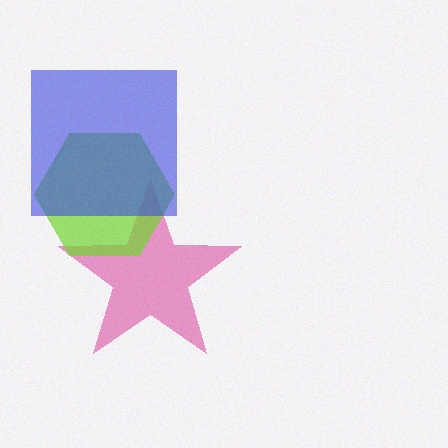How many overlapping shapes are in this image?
There are 3 overlapping shapes in the image.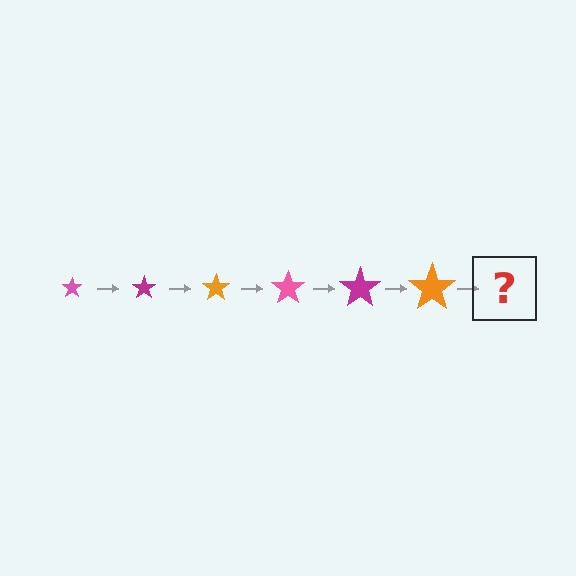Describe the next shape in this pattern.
It should be a pink star, larger than the previous one.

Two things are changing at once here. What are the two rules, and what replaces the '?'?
The two rules are that the star grows larger each step and the color cycles through pink, magenta, and orange. The '?' should be a pink star, larger than the previous one.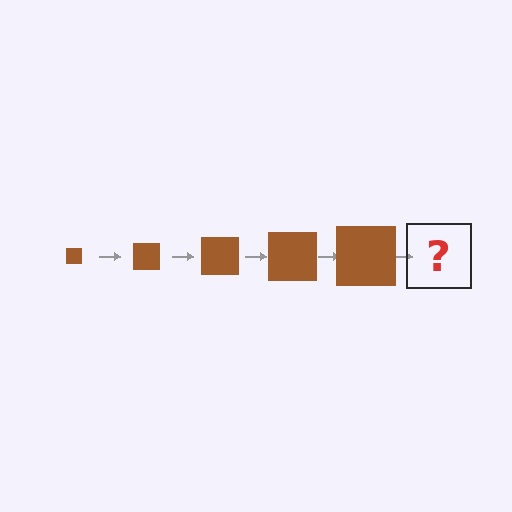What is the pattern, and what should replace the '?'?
The pattern is that the square gets progressively larger each step. The '?' should be a brown square, larger than the previous one.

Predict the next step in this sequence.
The next step is a brown square, larger than the previous one.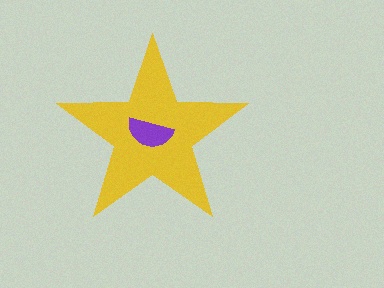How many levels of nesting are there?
2.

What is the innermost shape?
The purple semicircle.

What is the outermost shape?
The yellow star.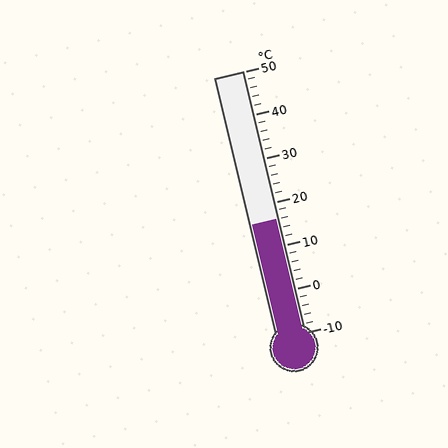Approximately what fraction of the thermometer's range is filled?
The thermometer is filled to approximately 45% of its range.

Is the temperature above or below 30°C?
The temperature is below 30°C.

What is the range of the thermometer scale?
The thermometer scale ranges from -10°C to 50°C.